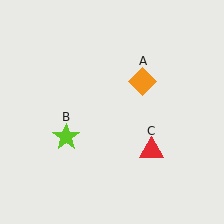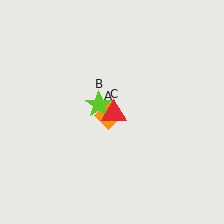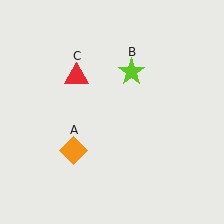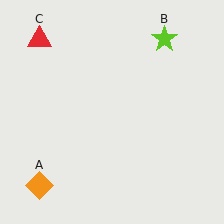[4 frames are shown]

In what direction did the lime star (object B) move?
The lime star (object B) moved up and to the right.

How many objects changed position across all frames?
3 objects changed position: orange diamond (object A), lime star (object B), red triangle (object C).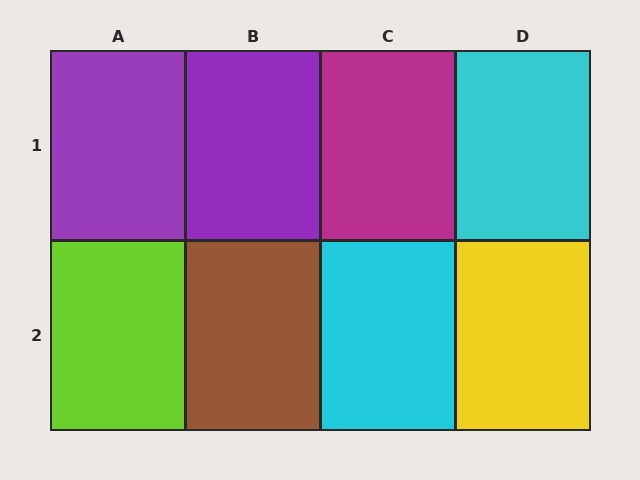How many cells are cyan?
2 cells are cyan.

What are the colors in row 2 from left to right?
Lime, brown, cyan, yellow.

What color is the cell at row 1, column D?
Cyan.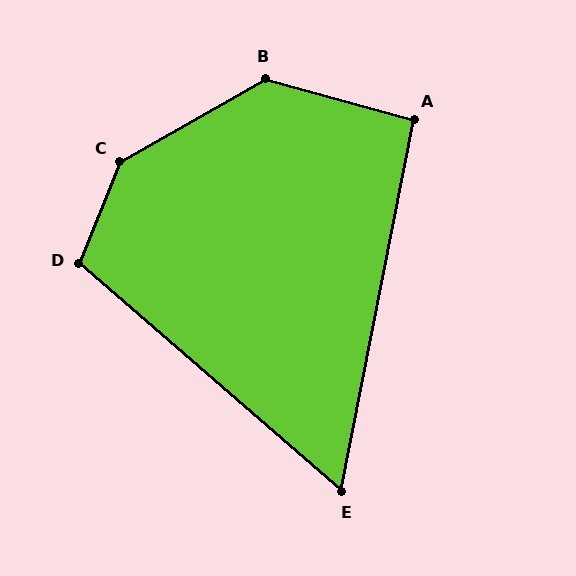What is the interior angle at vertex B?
Approximately 135 degrees (obtuse).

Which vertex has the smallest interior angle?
E, at approximately 60 degrees.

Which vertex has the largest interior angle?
C, at approximately 141 degrees.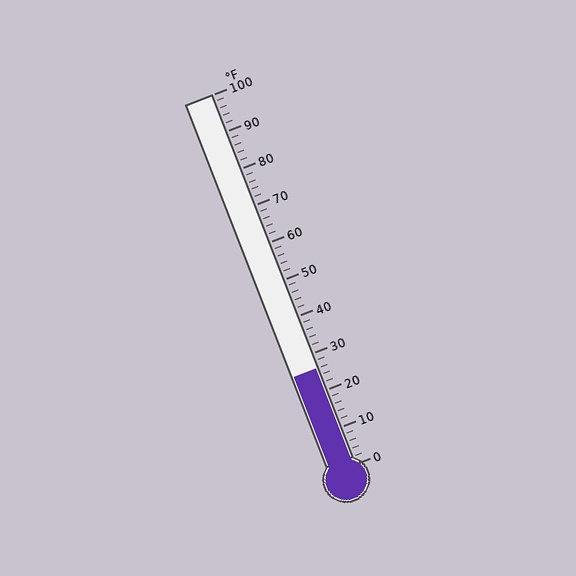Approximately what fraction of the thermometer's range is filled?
The thermometer is filled to approximately 25% of its range.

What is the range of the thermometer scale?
The thermometer scale ranges from 0°F to 100°F.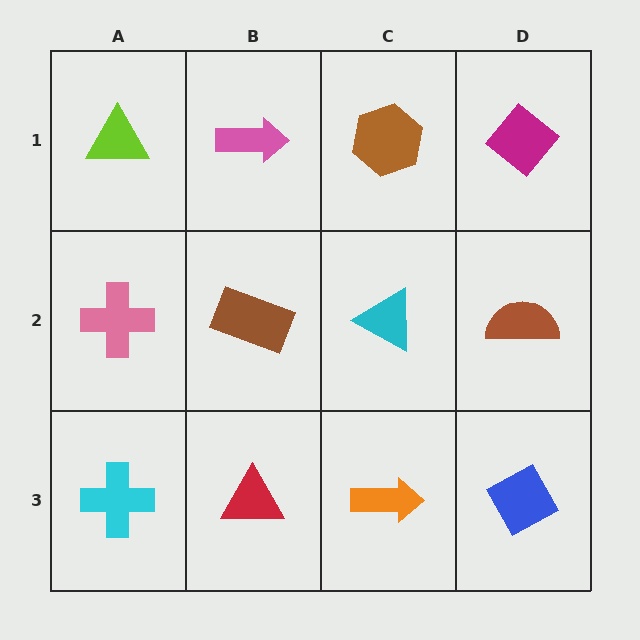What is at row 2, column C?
A cyan triangle.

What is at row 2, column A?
A pink cross.